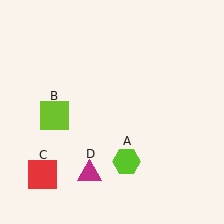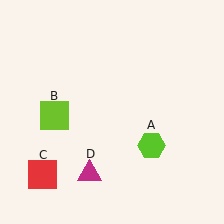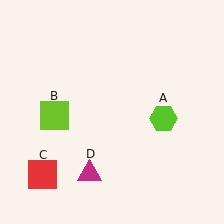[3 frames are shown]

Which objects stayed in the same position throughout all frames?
Lime square (object B) and red square (object C) and magenta triangle (object D) remained stationary.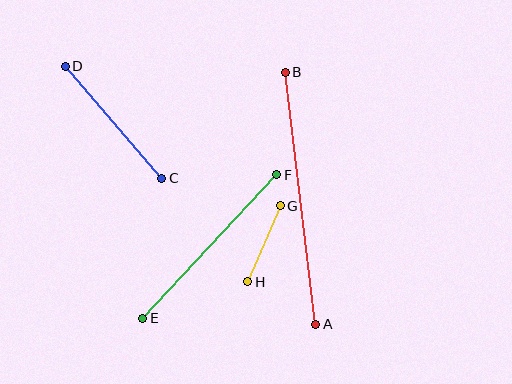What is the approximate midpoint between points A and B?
The midpoint is at approximately (301, 198) pixels.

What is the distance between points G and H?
The distance is approximately 83 pixels.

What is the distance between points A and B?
The distance is approximately 253 pixels.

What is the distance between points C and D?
The distance is approximately 148 pixels.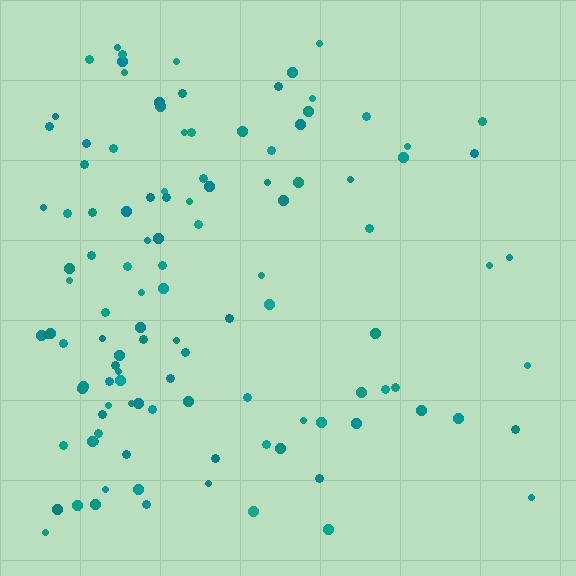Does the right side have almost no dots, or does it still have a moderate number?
Still a moderate number, just noticeably fewer than the left.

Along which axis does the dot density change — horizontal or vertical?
Horizontal.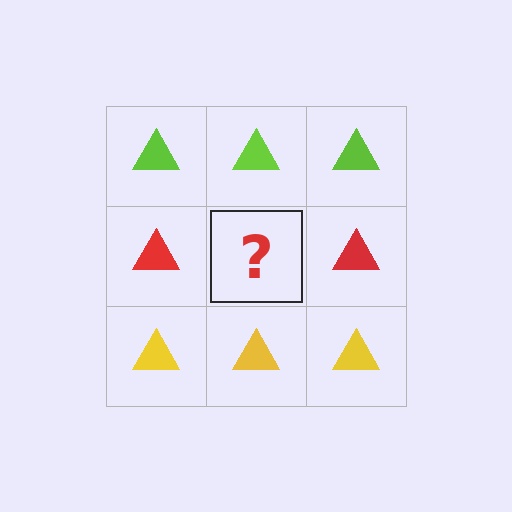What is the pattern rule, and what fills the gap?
The rule is that each row has a consistent color. The gap should be filled with a red triangle.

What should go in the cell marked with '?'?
The missing cell should contain a red triangle.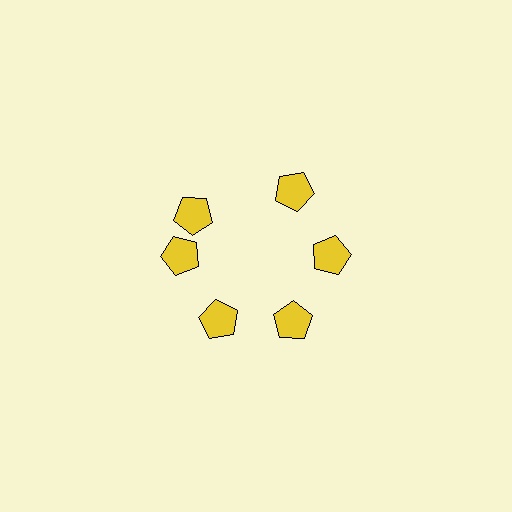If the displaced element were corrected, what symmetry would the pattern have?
It would have 6-fold rotational symmetry — the pattern would map onto itself every 60 degrees.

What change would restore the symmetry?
The symmetry would be restored by rotating it back into even spacing with its neighbors so that all 6 pentagons sit at equal angles and equal distance from the center.